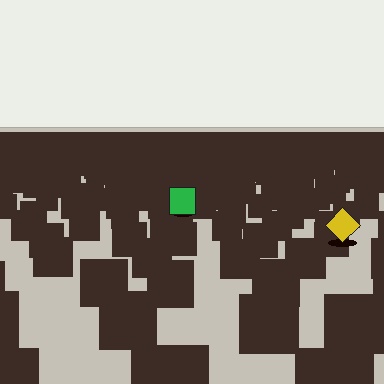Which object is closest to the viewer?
The yellow diamond is closest. The texture marks near it are larger and more spread out.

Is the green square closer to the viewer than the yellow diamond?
No. The yellow diamond is closer — you can tell from the texture gradient: the ground texture is coarser near it.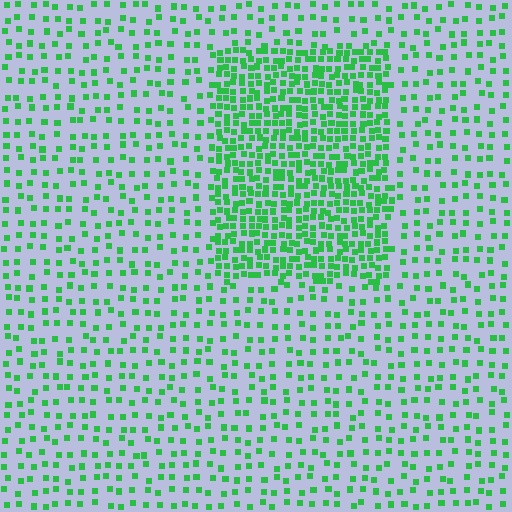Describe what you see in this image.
The image contains small green elements arranged at two different densities. A rectangle-shaped region is visible where the elements are more densely packed than the surrounding area.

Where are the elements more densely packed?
The elements are more densely packed inside the rectangle boundary.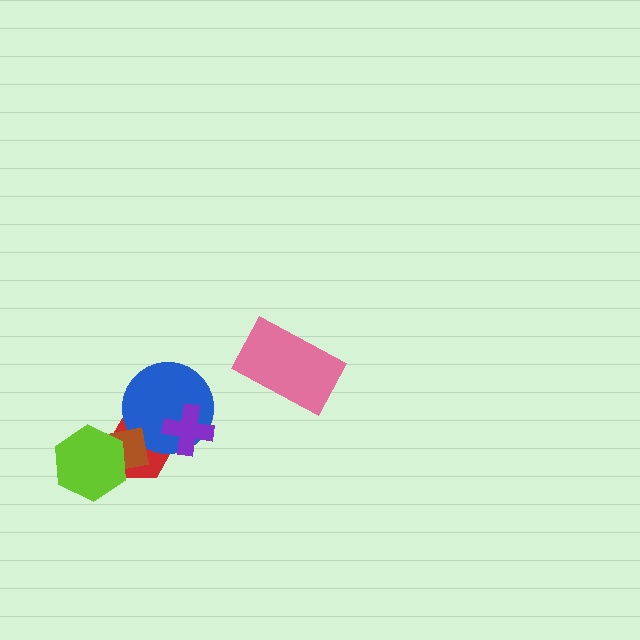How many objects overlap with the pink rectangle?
0 objects overlap with the pink rectangle.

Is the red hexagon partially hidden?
Yes, it is partially covered by another shape.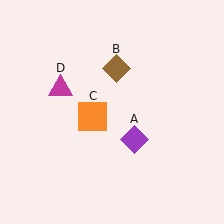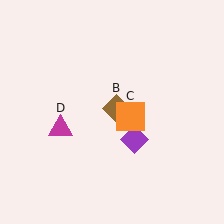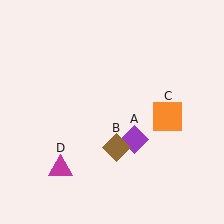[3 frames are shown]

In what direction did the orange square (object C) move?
The orange square (object C) moved right.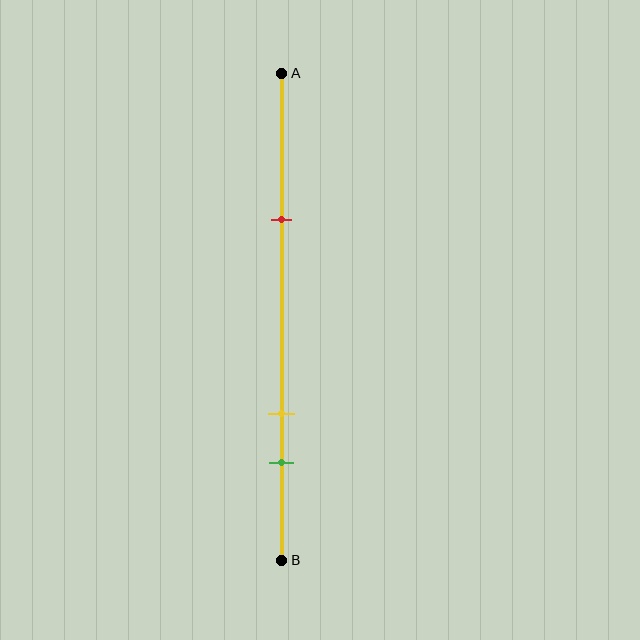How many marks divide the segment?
There are 3 marks dividing the segment.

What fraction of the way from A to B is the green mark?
The green mark is approximately 80% (0.8) of the way from A to B.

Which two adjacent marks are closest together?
The yellow and green marks are the closest adjacent pair.